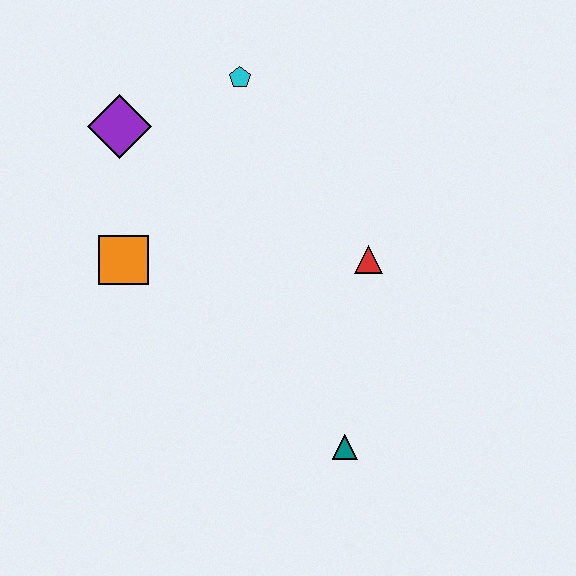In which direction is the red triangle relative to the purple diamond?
The red triangle is to the right of the purple diamond.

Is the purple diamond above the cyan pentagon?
No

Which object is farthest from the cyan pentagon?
The teal triangle is farthest from the cyan pentagon.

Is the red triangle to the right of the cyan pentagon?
Yes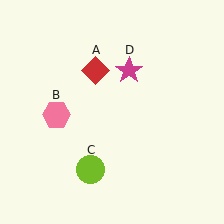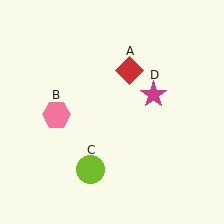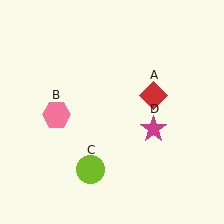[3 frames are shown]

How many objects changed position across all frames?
2 objects changed position: red diamond (object A), magenta star (object D).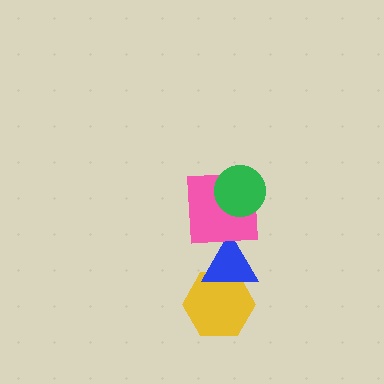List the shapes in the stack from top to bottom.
From top to bottom: the green circle, the pink square, the blue triangle, the yellow hexagon.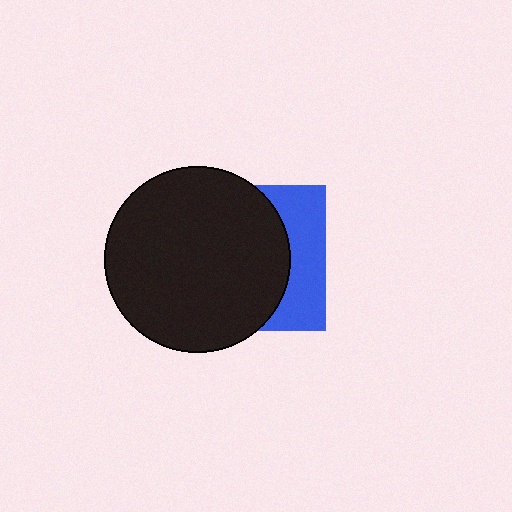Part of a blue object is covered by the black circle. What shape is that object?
It is a square.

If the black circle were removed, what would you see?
You would see the complete blue square.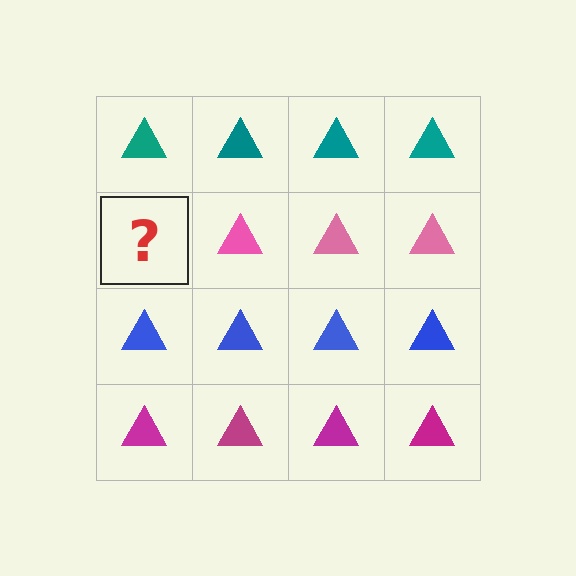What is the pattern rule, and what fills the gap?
The rule is that each row has a consistent color. The gap should be filled with a pink triangle.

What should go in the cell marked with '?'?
The missing cell should contain a pink triangle.